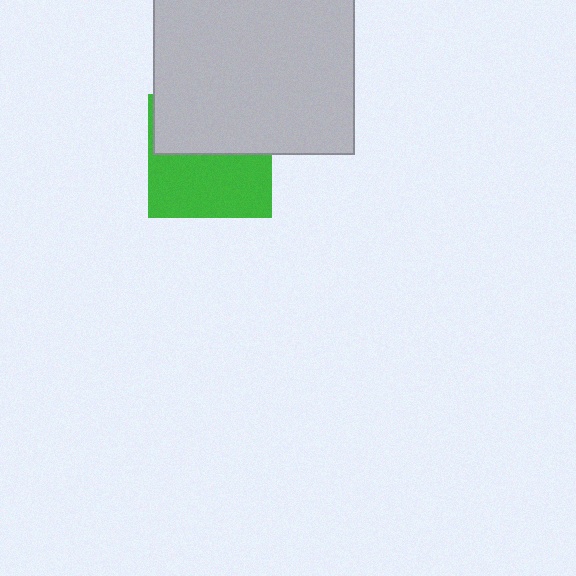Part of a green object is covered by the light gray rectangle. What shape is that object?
It is a square.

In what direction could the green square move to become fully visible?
The green square could move down. That would shift it out from behind the light gray rectangle entirely.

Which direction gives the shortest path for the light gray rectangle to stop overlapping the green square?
Moving up gives the shortest separation.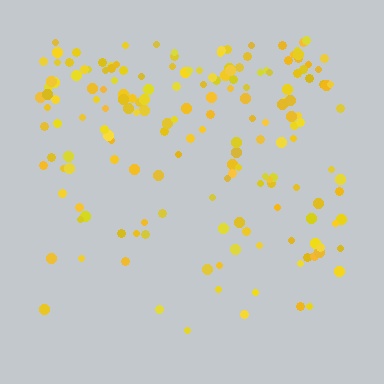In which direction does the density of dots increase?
From bottom to top, with the top side densest.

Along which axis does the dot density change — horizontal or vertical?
Vertical.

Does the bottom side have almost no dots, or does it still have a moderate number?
Still a moderate number, just noticeably fewer than the top.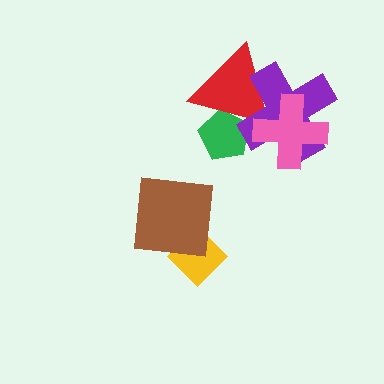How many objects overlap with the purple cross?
3 objects overlap with the purple cross.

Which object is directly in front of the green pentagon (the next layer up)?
The red triangle is directly in front of the green pentagon.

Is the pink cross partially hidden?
No, no other shape covers it.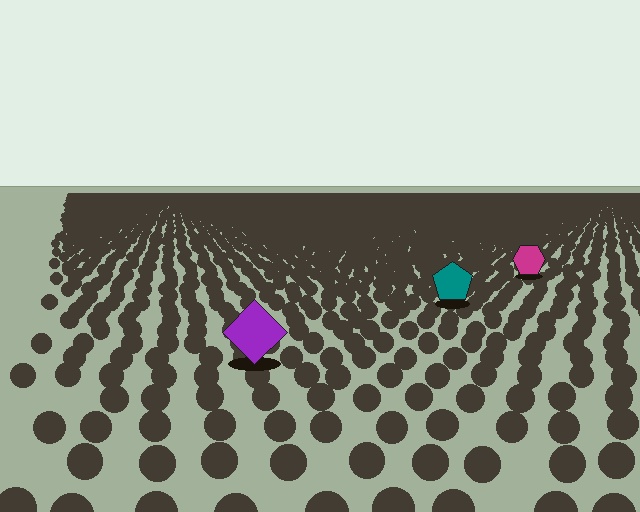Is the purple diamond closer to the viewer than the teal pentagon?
Yes. The purple diamond is closer — you can tell from the texture gradient: the ground texture is coarser near it.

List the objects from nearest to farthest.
From nearest to farthest: the purple diamond, the teal pentagon, the magenta hexagon.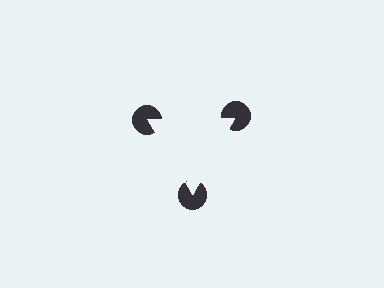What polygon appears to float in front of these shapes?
An illusory triangle — its edges are inferred from the aligned wedge cuts in the pac-man discs, not physically drawn.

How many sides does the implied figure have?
3 sides.